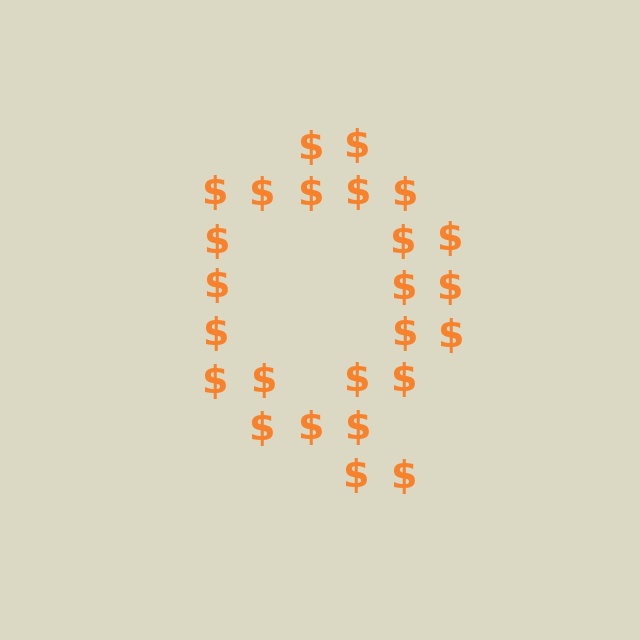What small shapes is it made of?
It is made of small dollar signs.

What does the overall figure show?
The overall figure shows the letter Q.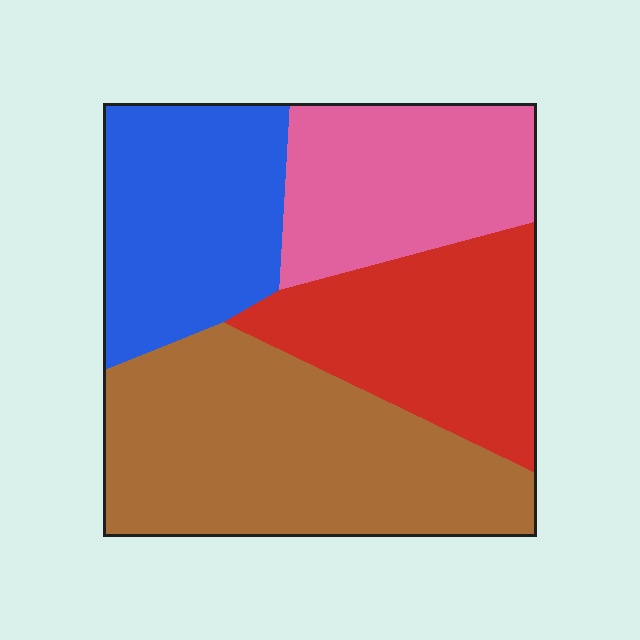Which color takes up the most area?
Brown, at roughly 35%.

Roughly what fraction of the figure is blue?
Blue takes up about one fifth (1/5) of the figure.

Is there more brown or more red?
Brown.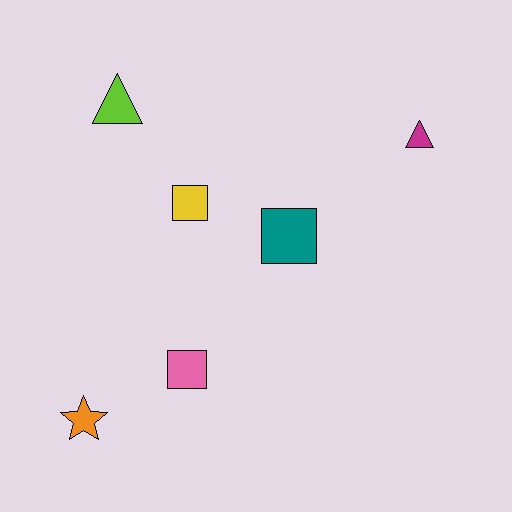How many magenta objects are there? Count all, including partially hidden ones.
There is 1 magenta object.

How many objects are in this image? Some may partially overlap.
There are 6 objects.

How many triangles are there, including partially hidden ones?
There are 2 triangles.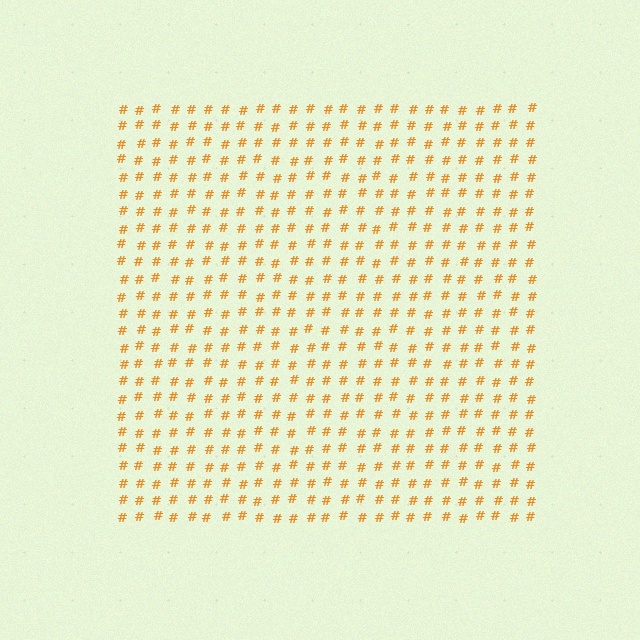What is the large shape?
The large shape is a square.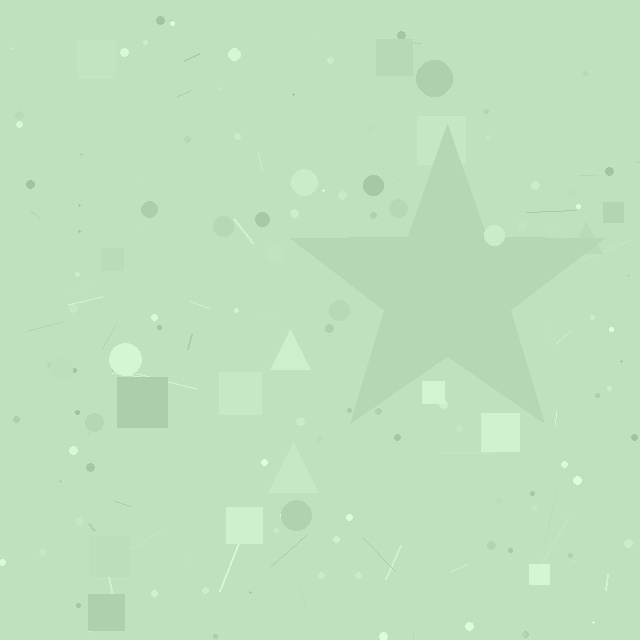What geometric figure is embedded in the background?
A star is embedded in the background.